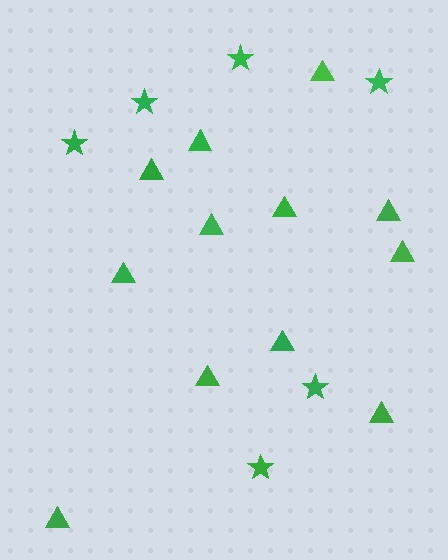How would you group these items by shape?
There are 2 groups: one group of stars (6) and one group of triangles (12).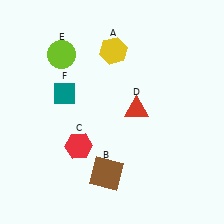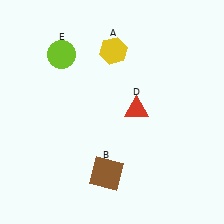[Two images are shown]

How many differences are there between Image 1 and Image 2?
There are 2 differences between the two images.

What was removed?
The red hexagon (C), the teal diamond (F) were removed in Image 2.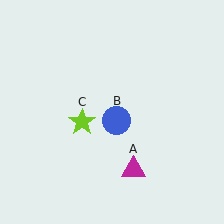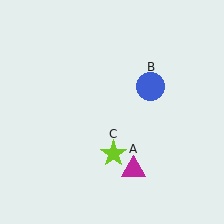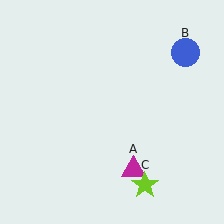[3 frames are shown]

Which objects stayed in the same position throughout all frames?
Magenta triangle (object A) remained stationary.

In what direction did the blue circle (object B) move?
The blue circle (object B) moved up and to the right.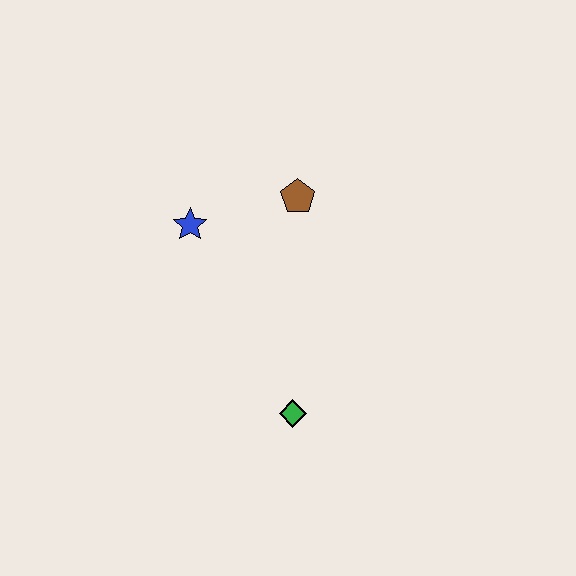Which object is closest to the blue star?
The brown pentagon is closest to the blue star.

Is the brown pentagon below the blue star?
No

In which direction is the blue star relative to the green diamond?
The blue star is above the green diamond.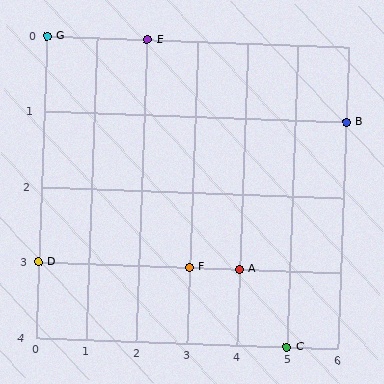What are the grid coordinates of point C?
Point C is at grid coordinates (5, 4).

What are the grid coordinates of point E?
Point E is at grid coordinates (2, 0).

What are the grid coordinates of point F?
Point F is at grid coordinates (3, 3).